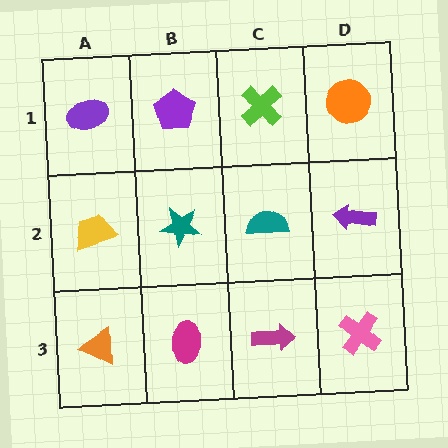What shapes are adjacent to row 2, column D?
An orange circle (row 1, column D), a pink cross (row 3, column D), a teal semicircle (row 2, column C).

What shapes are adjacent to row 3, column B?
A teal star (row 2, column B), an orange triangle (row 3, column A), a magenta arrow (row 3, column C).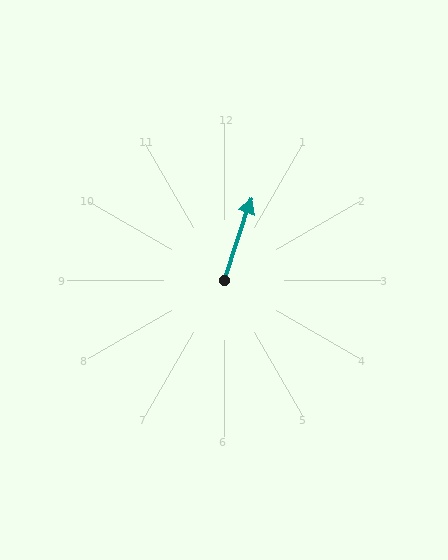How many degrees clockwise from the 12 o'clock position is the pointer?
Approximately 18 degrees.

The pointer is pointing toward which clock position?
Roughly 1 o'clock.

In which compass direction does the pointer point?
North.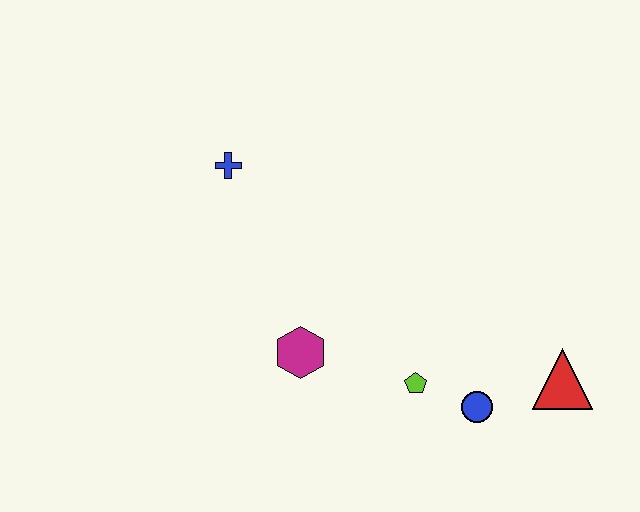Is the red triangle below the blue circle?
No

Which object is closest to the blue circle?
The lime pentagon is closest to the blue circle.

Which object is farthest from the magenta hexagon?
The red triangle is farthest from the magenta hexagon.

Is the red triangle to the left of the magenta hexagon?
No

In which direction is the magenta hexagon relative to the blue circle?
The magenta hexagon is to the left of the blue circle.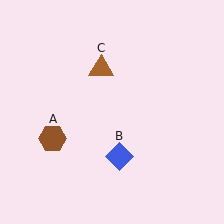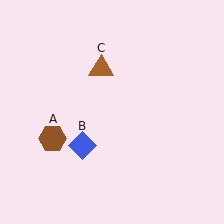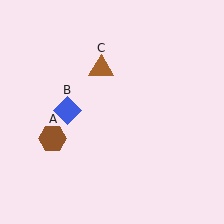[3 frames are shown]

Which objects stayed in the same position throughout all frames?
Brown hexagon (object A) and brown triangle (object C) remained stationary.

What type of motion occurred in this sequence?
The blue diamond (object B) rotated clockwise around the center of the scene.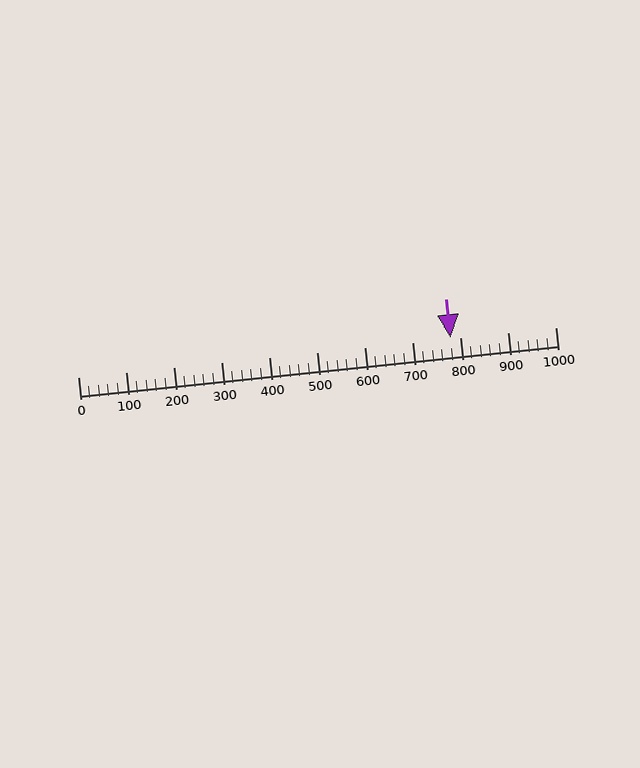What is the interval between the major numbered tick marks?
The major tick marks are spaced 100 units apart.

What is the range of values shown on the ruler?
The ruler shows values from 0 to 1000.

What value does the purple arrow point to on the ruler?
The purple arrow points to approximately 780.